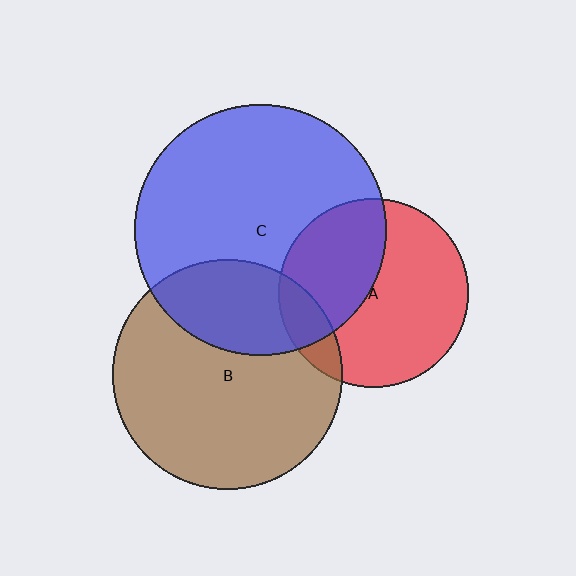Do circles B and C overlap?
Yes.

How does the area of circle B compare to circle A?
Approximately 1.5 times.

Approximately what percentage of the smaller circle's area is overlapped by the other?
Approximately 30%.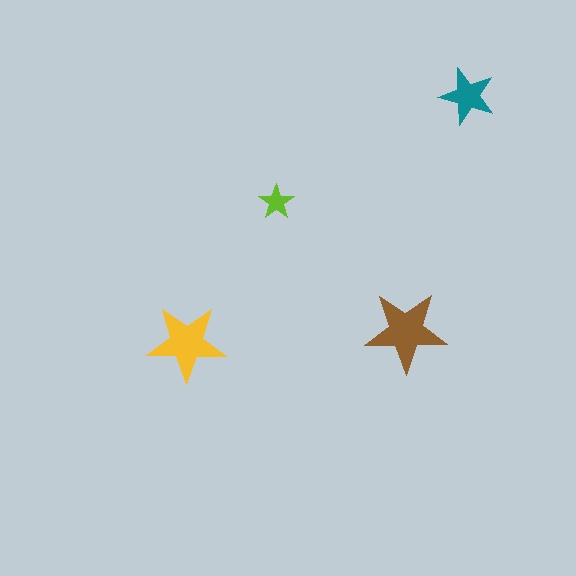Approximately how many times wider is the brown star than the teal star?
About 1.5 times wider.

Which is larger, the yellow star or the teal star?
The yellow one.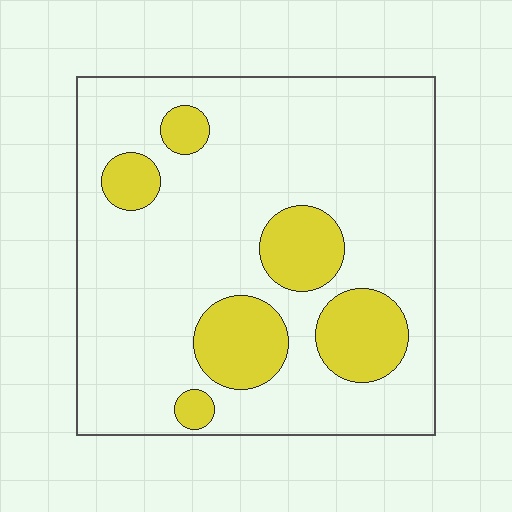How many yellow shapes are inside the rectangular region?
6.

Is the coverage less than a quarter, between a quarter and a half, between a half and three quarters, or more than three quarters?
Less than a quarter.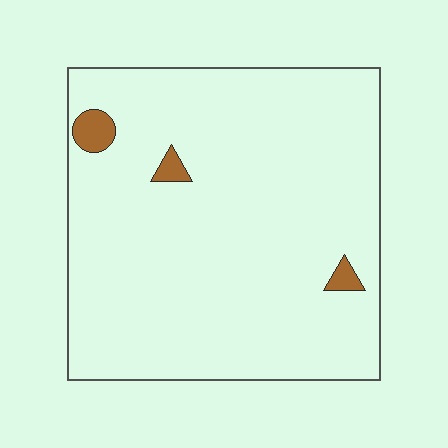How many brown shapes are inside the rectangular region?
3.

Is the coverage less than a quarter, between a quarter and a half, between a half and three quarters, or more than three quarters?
Less than a quarter.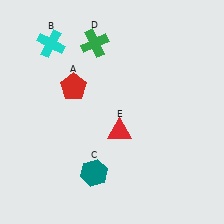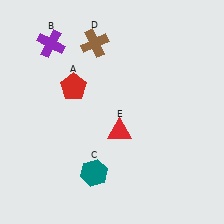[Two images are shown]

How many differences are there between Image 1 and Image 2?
There are 2 differences between the two images.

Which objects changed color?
B changed from cyan to purple. D changed from green to brown.